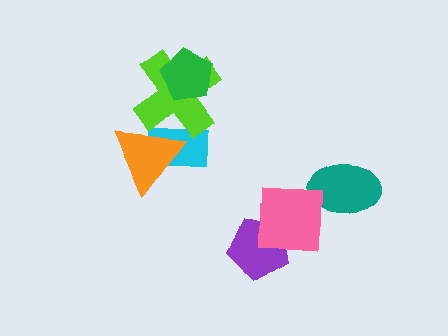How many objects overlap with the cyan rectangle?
2 objects overlap with the cyan rectangle.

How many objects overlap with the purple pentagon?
1 object overlaps with the purple pentagon.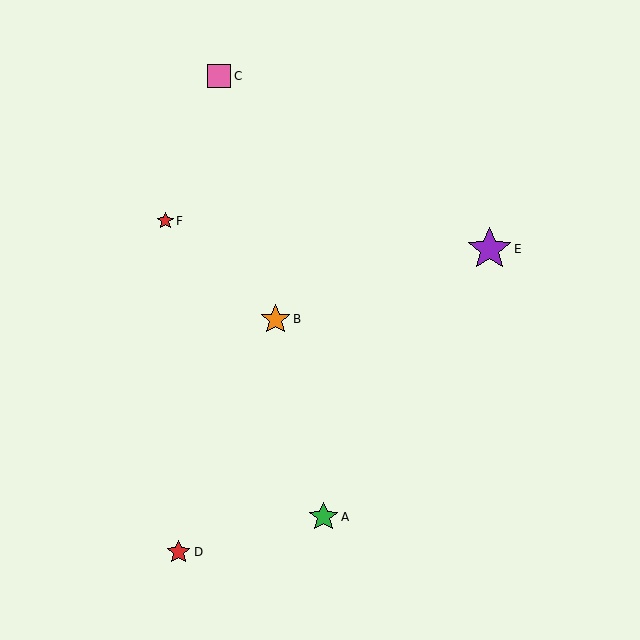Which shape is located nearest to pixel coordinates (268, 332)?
The orange star (labeled B) at (275, 320) is nearest to that location.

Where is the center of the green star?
The center of the green star is at (323, 517).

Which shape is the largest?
The purple star (labeled E) is the largest.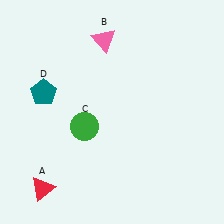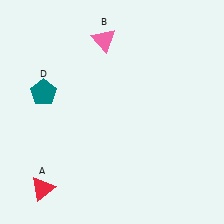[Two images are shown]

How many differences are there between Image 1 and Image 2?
There is 1 difference between the two images.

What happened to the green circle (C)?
The green circle (C) was removed in Image 2. It was in the bottom-left area of Image 1.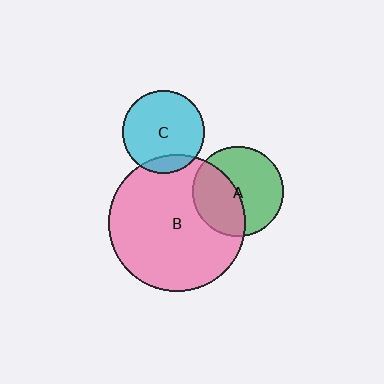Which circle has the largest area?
Circle B (pink).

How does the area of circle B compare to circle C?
Approximately 2.7 times.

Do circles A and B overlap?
Yes.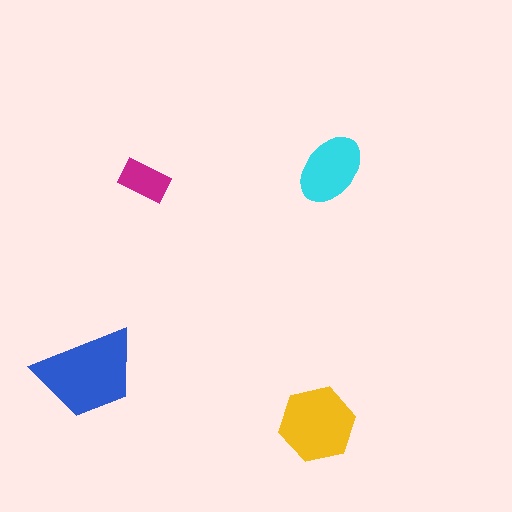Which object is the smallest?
The magenta rectangle.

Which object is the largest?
The blue trapezoid.